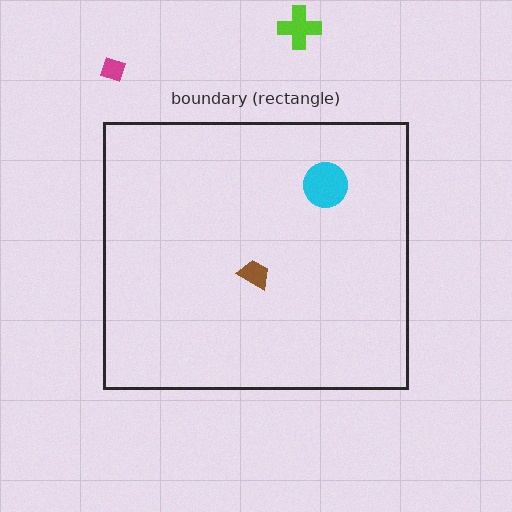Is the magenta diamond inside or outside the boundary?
Outside.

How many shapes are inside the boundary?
2 inside, 2 outside.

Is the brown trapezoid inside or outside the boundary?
Inside.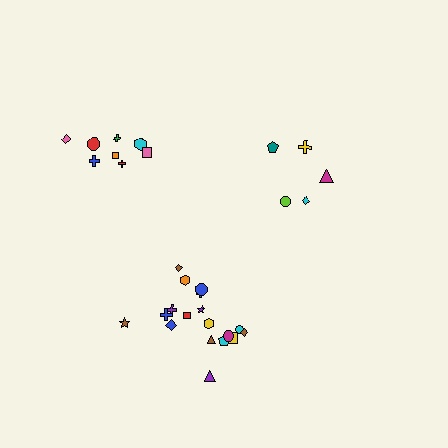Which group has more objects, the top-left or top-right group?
The top-left group.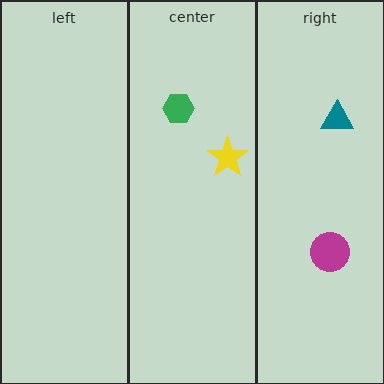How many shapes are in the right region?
2.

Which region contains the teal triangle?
The right region.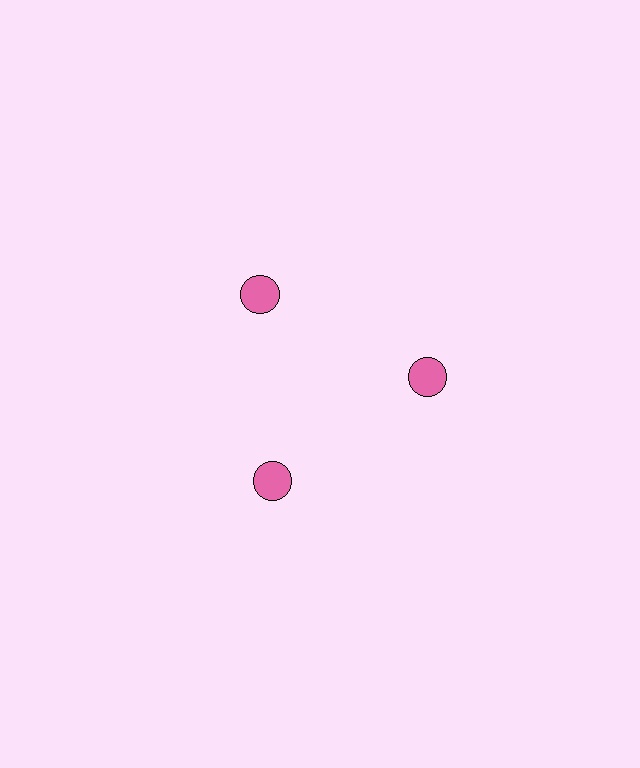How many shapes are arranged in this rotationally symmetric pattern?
There are 3 shapes, arranged in 3 groups of 1.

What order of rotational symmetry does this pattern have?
This pattern has 3-fold rotational symmetry.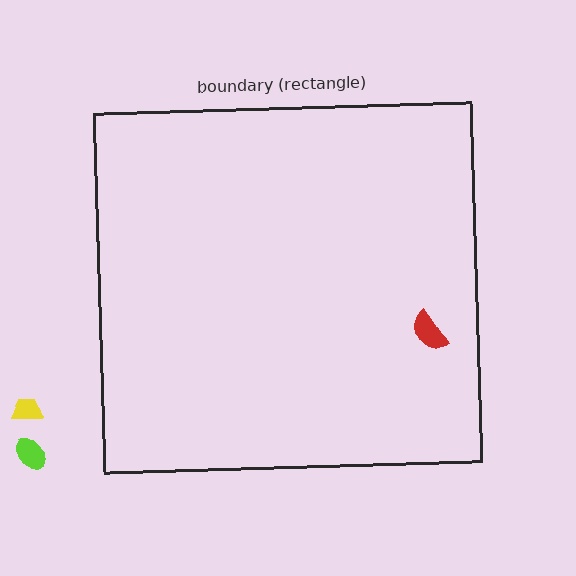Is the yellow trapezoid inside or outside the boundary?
Outside.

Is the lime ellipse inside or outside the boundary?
Outside.